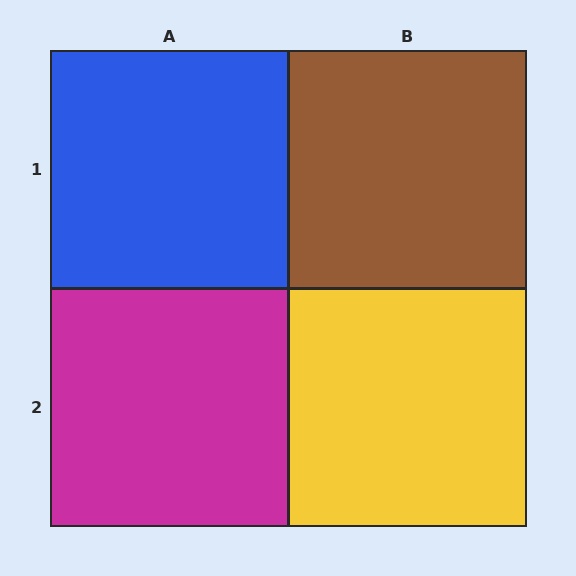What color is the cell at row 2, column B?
Yellow.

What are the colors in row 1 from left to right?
Blue, brown.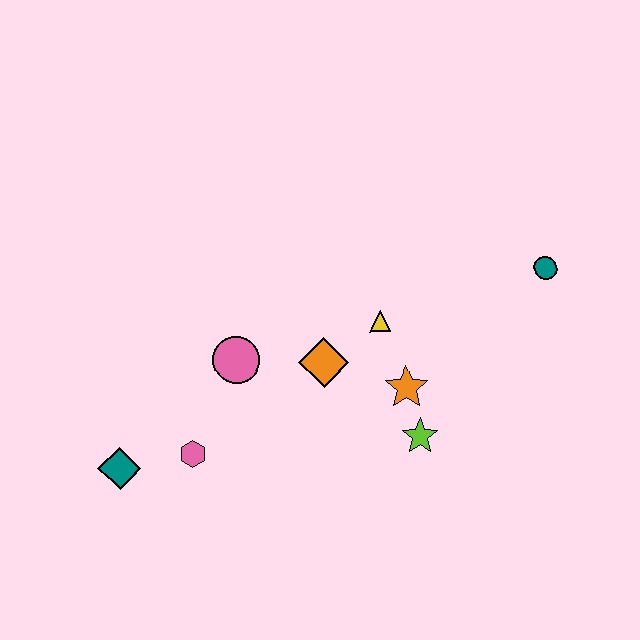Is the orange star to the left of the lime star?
Yes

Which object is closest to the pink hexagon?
The teal diamond is closest to the pink hexagon.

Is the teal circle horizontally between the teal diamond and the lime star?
No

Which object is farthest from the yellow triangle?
The teal diamond is farthest from the yellow triangle.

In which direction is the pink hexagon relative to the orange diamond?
The pink hexagon is to the left of the orange diamond.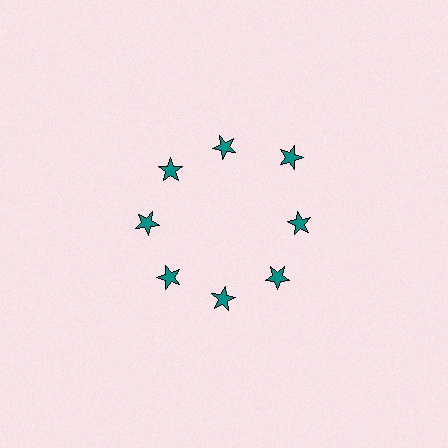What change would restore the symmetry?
The symmetry would be restored by moving it inward, back onto the ring so that all 8 stars sit at equal angles and equal distance from the center.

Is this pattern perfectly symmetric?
No. The 8 teal stars are arranged in a ring, but one element near the 2 o'clock position is pushed outward from the center, breaking the 8-fold rotational symmetry.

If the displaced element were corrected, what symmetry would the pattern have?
It would have 8-fold rotational symmetry — the pattern would map onto itself every 45 degrees.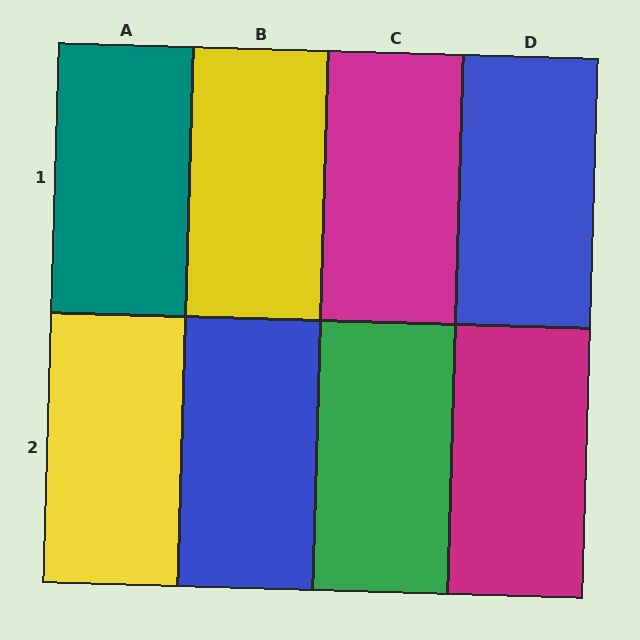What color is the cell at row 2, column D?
Magenta.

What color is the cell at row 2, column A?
Yellow.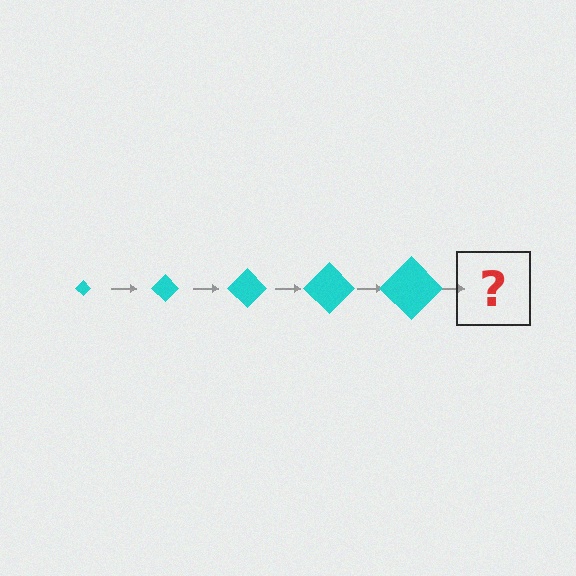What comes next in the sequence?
The next element should be a cyan diamond, larger than the previous one.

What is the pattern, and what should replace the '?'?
The pattern is that the diamond gets progressively larger each step. The '?' should be a cyan diamond, larger than the previous one.